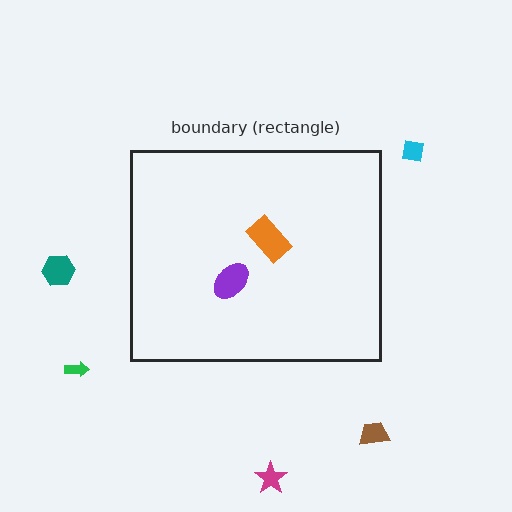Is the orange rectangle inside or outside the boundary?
Inside.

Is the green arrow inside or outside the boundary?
Outside.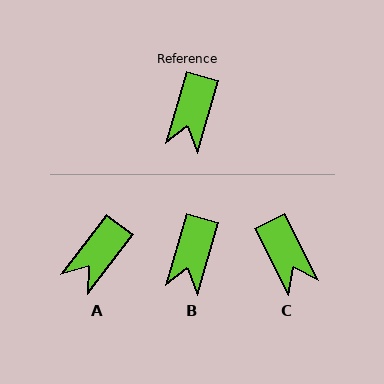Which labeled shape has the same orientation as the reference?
B.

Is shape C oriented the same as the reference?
No, it is off by about 43 degrees.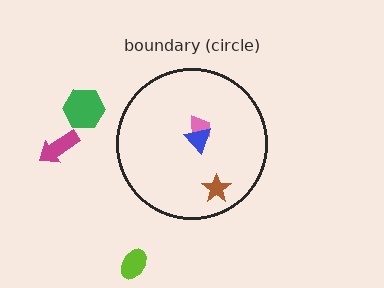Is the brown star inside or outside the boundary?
Inside.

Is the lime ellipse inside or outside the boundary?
Outside.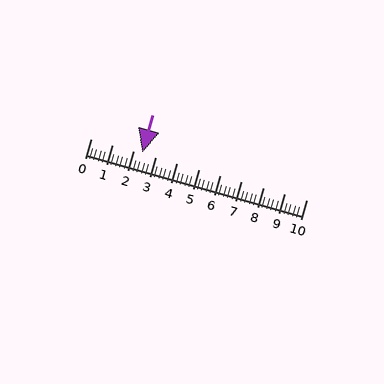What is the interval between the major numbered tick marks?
The major tick marks are spaced 1 units apart.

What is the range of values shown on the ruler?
The ruler shows values from 0 to 10.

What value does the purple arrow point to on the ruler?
The purple arrow points to approximately 2.4.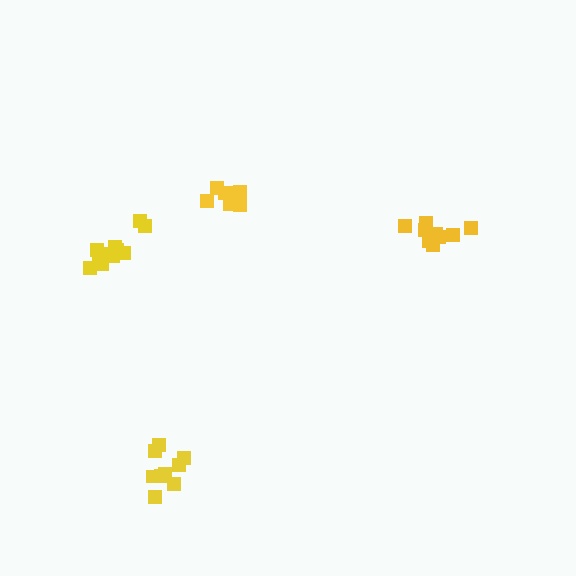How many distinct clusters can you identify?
There are 4 distinct clusters.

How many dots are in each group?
Group 1: 9 dots, Group 2: 10 dots, Group 3: 7 dots, Group 4: 11 dots (37 total).